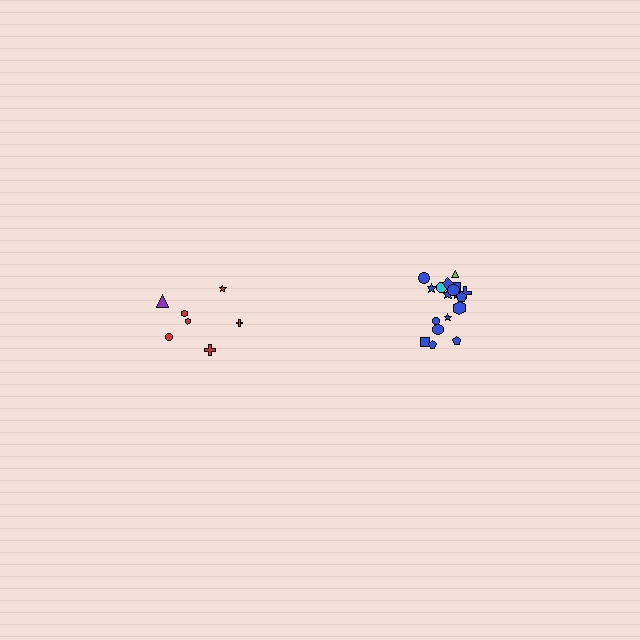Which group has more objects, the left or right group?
The right group.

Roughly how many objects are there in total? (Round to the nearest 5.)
Roughly 25 objects in total.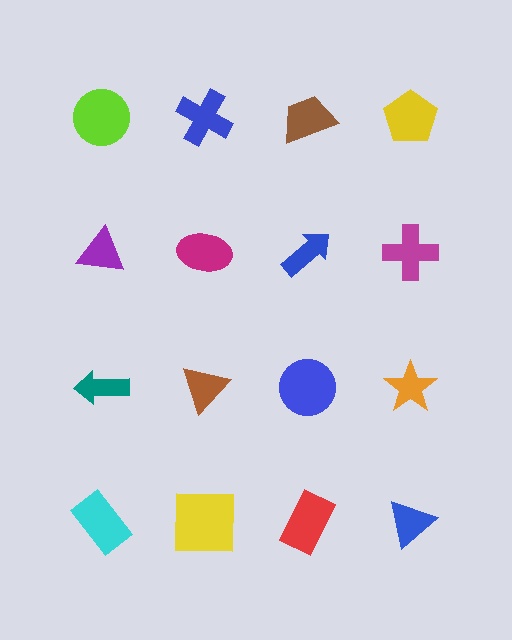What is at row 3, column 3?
A blue circle.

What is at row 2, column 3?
A blue arrow.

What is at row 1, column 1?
A lime circle.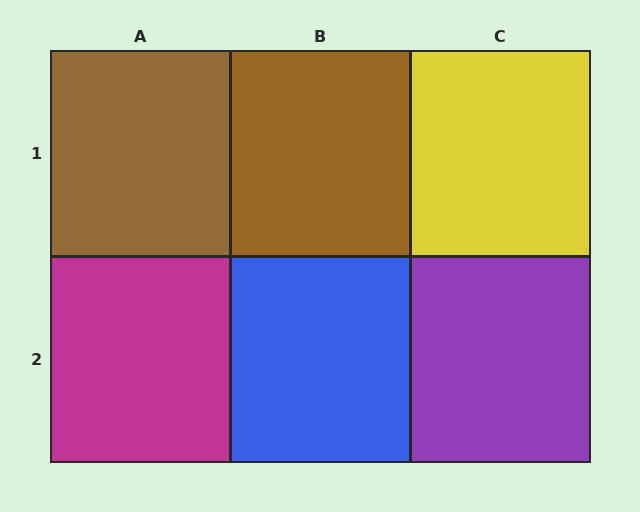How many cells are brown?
2 cells are brown.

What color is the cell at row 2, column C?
Purple.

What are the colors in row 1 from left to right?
Brown, brown, yellow.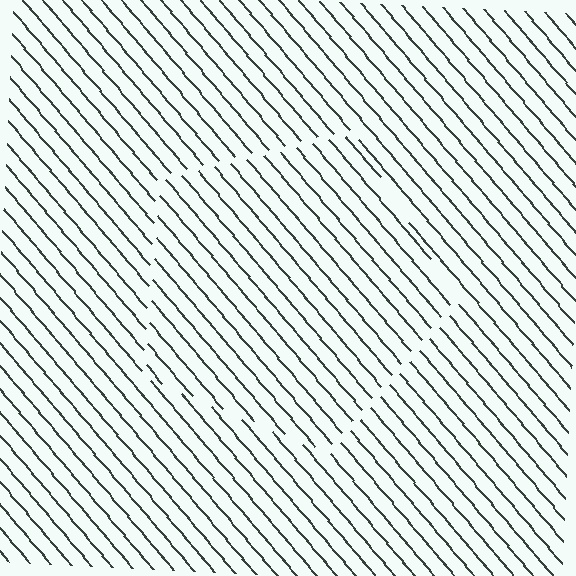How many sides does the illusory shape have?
5 sides — the line-ends trace a pentagon.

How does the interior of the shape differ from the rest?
The interior of the shape contains the same grating, shifted by half a period — the contour is defined by the phase discontinuity where line-ends from the inner and outer gratings abut.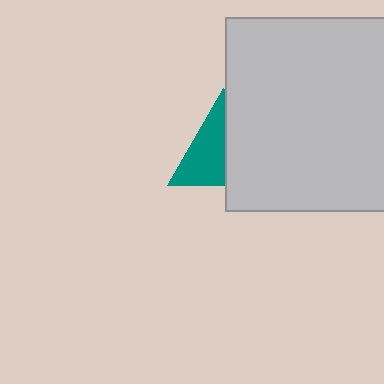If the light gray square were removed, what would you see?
You would see the complete teal triangle.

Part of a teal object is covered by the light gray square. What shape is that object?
It is a triangle.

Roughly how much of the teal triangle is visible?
About half of it is visible (roughly 53%).